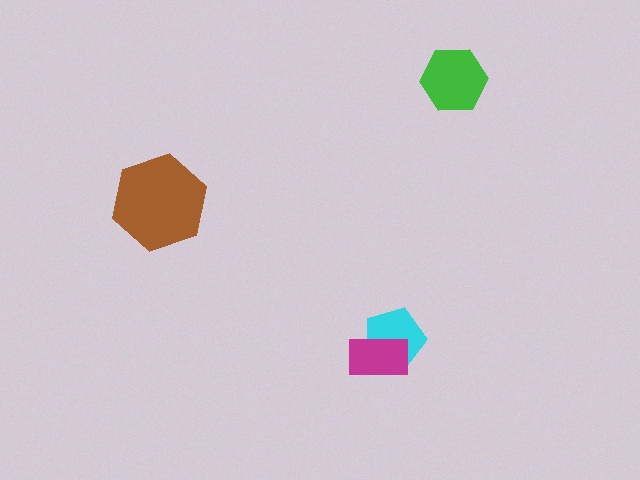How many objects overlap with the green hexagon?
0 objects overlap with the green hexagon.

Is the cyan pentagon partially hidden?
Yes, it is partially covered by another shape.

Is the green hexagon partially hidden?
No, no other shape covers it.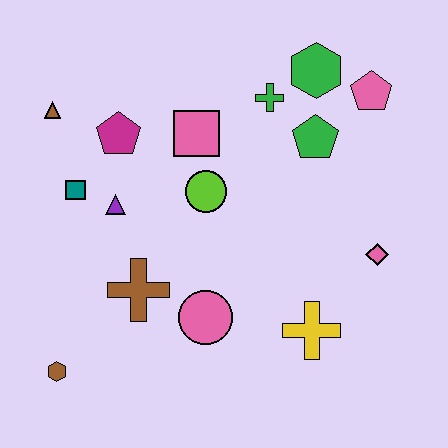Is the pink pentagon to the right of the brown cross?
Yes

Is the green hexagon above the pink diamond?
Yes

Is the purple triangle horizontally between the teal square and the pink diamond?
Yes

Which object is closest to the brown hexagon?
The brown cross is closest to the brown hexagon.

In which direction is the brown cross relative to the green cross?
The brown cross is below the green cross.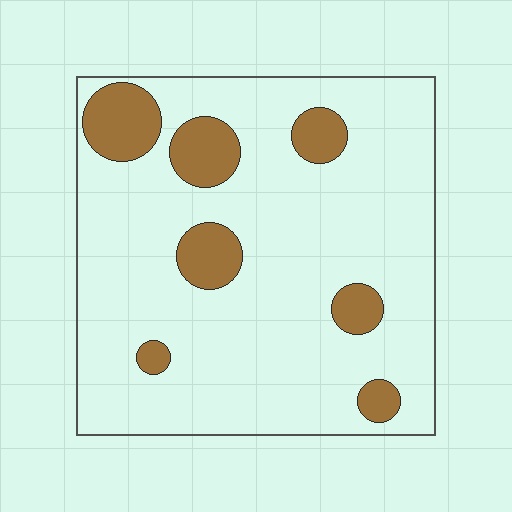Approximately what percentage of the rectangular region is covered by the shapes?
Approximately 15%.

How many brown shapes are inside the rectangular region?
7.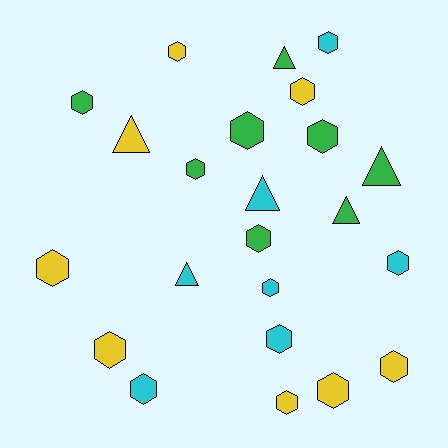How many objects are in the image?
There are 23 objects.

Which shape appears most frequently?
Hexagon, with 17 objects.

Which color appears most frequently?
Green, with 8 objects.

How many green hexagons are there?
There are 5 green hexagons.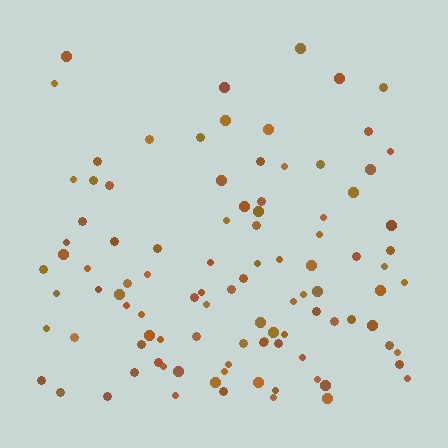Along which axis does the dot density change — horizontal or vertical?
Vertical.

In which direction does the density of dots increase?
From top to bottom, with the bottom side densest.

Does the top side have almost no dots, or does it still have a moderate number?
Still a moderate number, just noticeably fewer than the bottom.